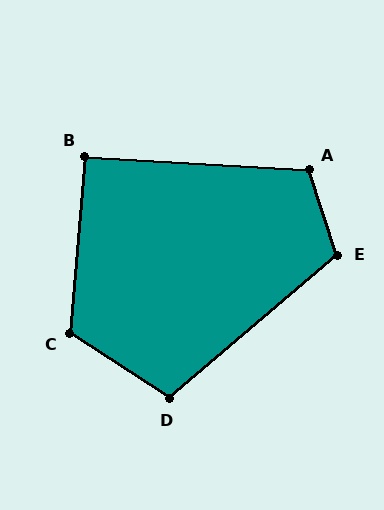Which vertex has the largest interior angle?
C, at approximately 118 degrees.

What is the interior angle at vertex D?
Approximately 106 degrees (obtuse).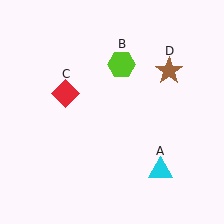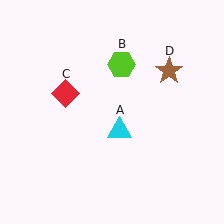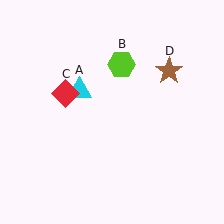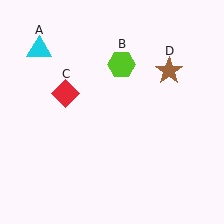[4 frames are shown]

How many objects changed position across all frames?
1 object changed position: cyan triangle (object A).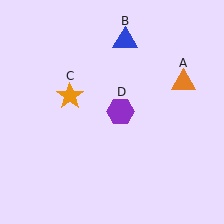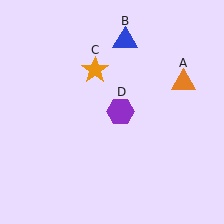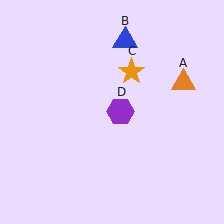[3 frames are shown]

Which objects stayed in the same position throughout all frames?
Orange triangle (object A) and blue triangle (object B) and purple hexagon (object D) remained stationary.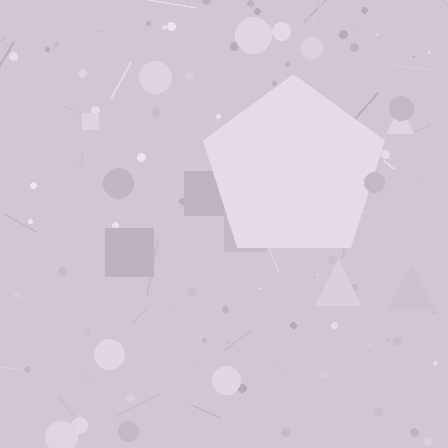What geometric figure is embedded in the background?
A pentagon is embedded in the background.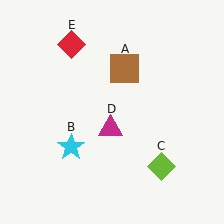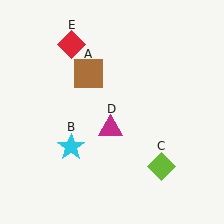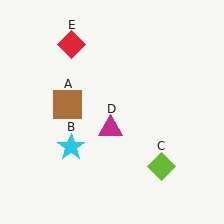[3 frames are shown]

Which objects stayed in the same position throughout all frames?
Cyan star (object B) and lime diamond (object C) and magenta triangle (object D) and red diamond (object E) remained stationary.